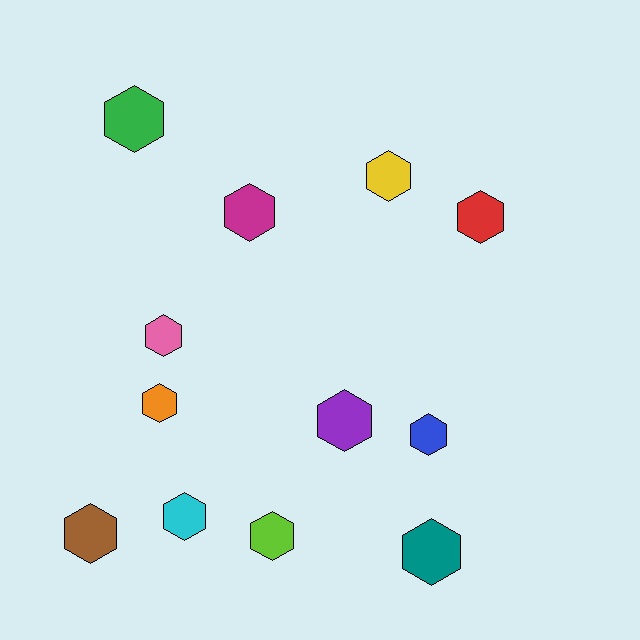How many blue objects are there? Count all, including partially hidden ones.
There is 1 blue object.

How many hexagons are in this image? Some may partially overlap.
There are 12 hexagons.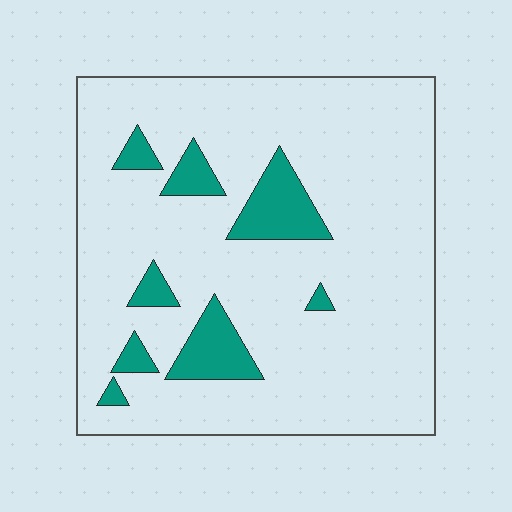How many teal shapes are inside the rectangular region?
8.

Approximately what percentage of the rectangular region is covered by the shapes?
Approximately 15%.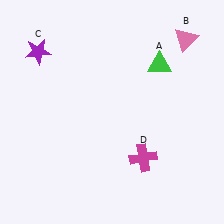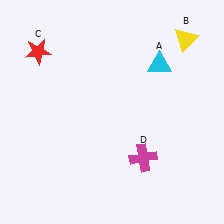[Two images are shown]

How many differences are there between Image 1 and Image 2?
There are 3 differences between the two images.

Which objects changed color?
A changed from green to cyan. B changed from pink to yellow. C changed from purple to red.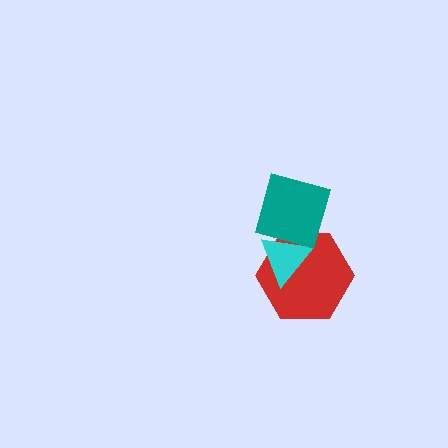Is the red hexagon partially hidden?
Yes, it is partially covered by another shape.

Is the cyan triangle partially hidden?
Yes, it is partially covered by another shape.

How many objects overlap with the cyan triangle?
2 objects overlap with the cyan triangle.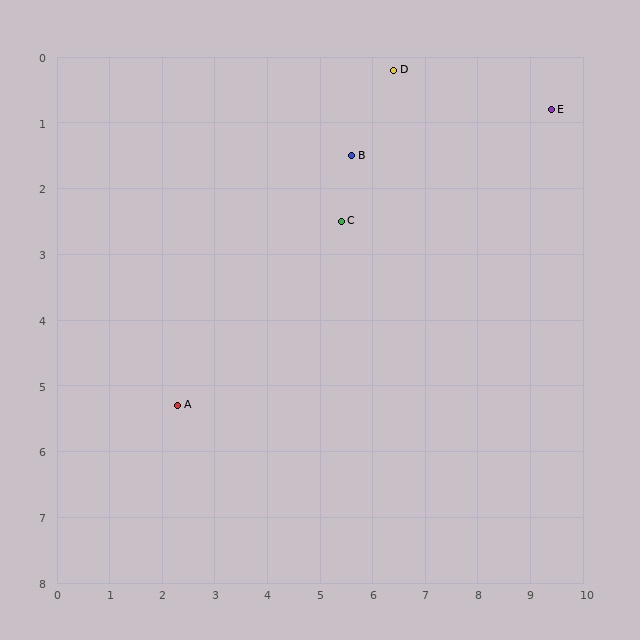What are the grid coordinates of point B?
Point B is at approximately (5.6, 1.5).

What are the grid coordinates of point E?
Point E is at approximately (9.4, 0.8).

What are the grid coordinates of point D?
Point D is at approximately (6.4, 0.2).